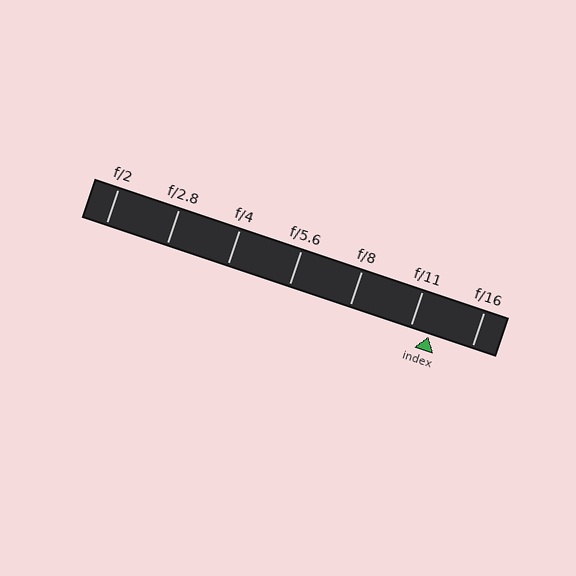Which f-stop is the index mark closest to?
The index mark is closest to f/11.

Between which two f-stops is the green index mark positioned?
The index mark is between f/11 and f/16.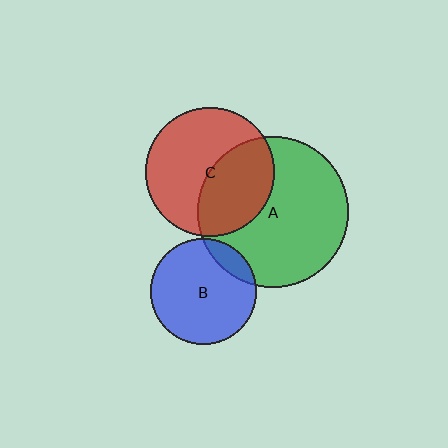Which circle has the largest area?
Circle A (green).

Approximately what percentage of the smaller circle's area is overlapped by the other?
Approximately 10%.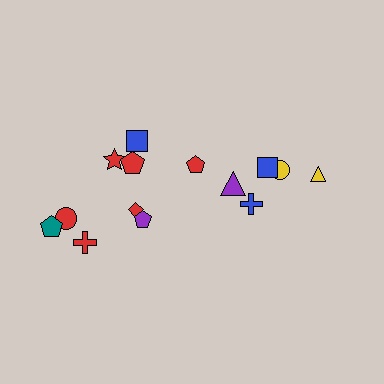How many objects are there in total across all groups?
There are 14 objects.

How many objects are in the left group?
There are 8 objects.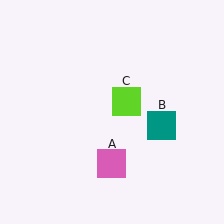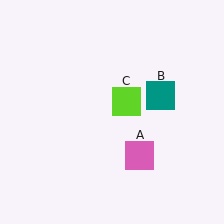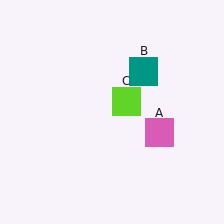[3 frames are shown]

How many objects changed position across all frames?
2 objects changed position: pink square (object A), teal square (object B).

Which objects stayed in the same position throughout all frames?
Lime square (object C) remained stationary.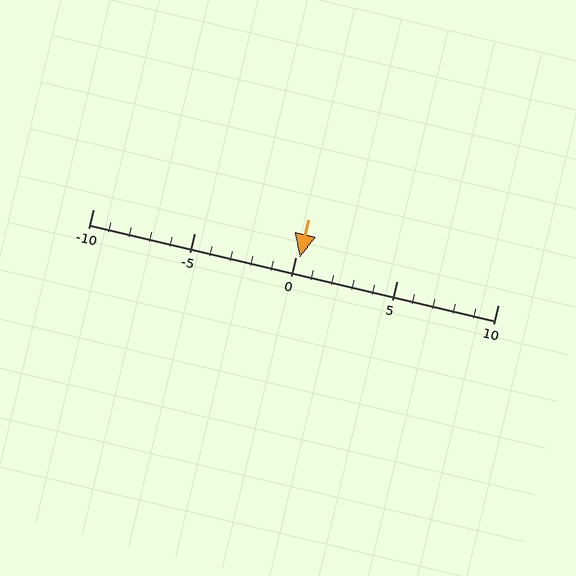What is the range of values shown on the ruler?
The ruler shows values from -10 to 10.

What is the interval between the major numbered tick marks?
The major tick marks are spaced 5 units apart.